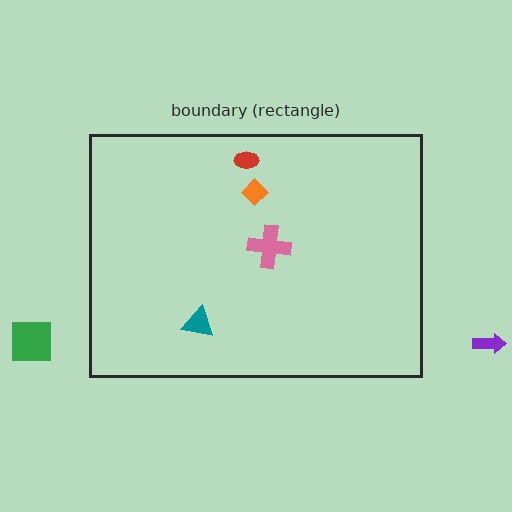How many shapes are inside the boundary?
4 inside, 2 outside.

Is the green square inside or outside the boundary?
Outside.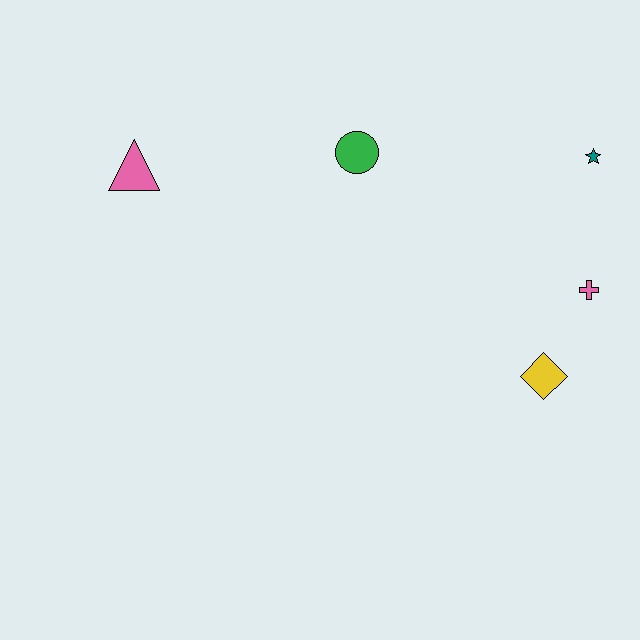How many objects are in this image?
There are 5 objects.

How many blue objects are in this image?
There are no blue objects.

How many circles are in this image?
There is 1 circle.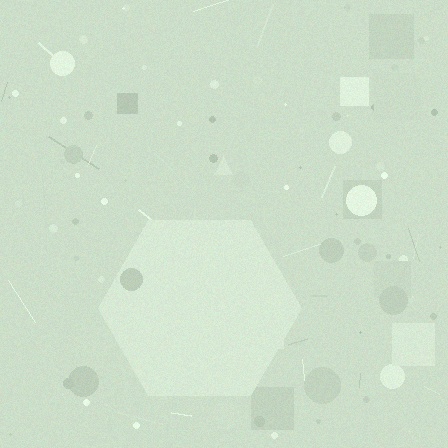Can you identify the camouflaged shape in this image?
The camouflaged shape is a hexagon.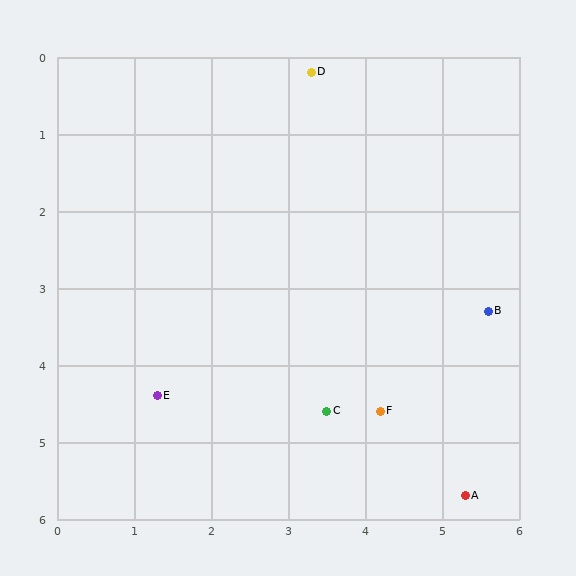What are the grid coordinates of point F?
Point F is at approximately (4.2, 4.6).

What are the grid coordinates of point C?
Point C is at approximately (3.5, 4.6).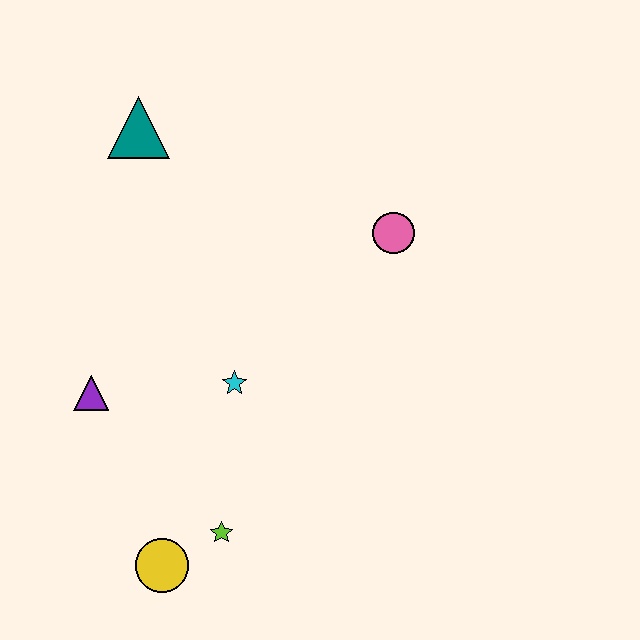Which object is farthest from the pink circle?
The yellow circle is farthest from the pink circle.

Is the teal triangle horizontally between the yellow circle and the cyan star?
No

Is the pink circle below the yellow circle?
No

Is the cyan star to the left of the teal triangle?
No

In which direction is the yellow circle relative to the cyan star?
The yellow circle is below the cyan star.